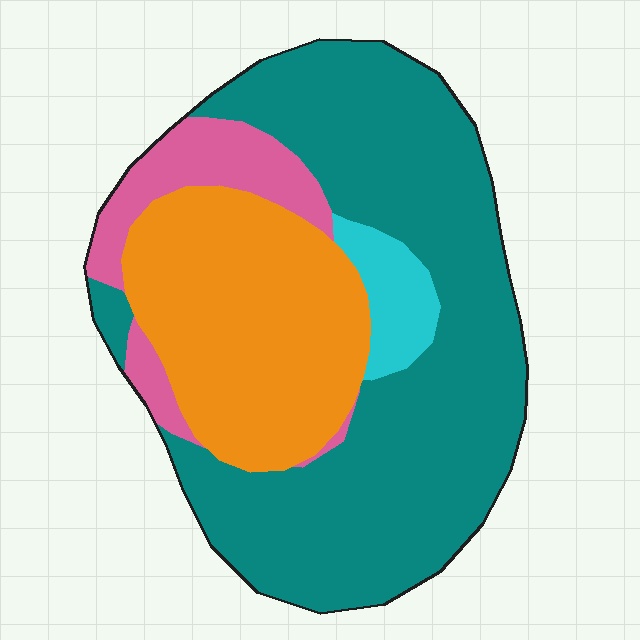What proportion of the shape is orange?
Orange takes up about one quarter (1/4) of the shape.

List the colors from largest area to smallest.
From largest to smallest: teal, orange, pink, cyan.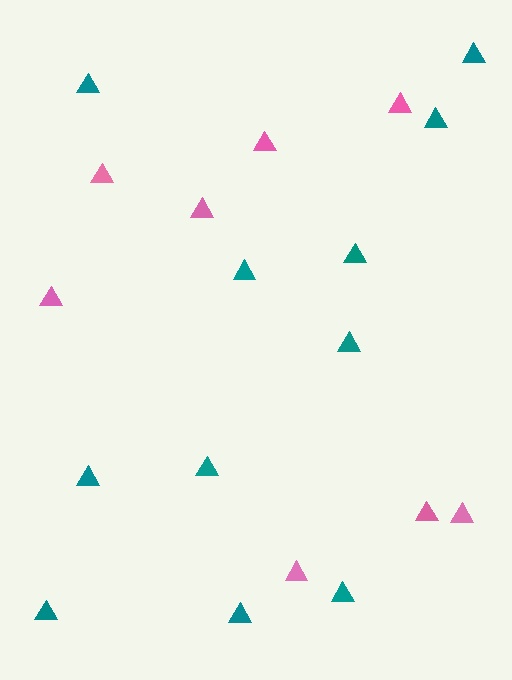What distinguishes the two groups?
There are 2 groups: one group of pink triangles (8) and one group of teal triangles (11).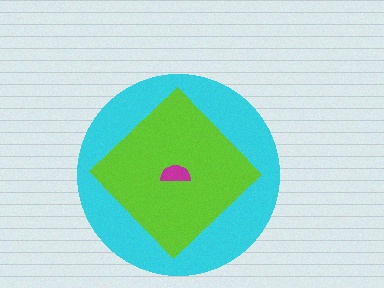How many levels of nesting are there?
3.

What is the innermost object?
The magenta semicircle.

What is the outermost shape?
The cyan circle.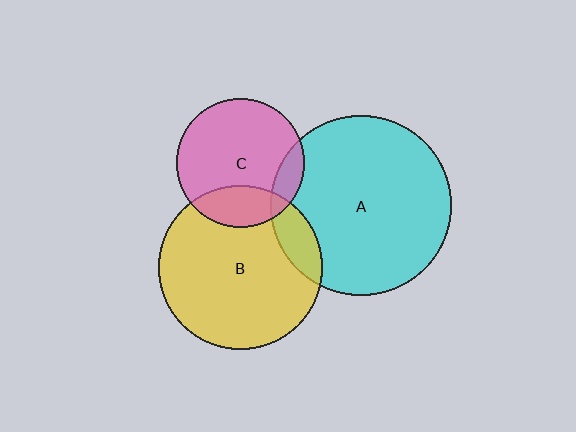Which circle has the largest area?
Circle A (cyan).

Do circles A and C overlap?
Yes.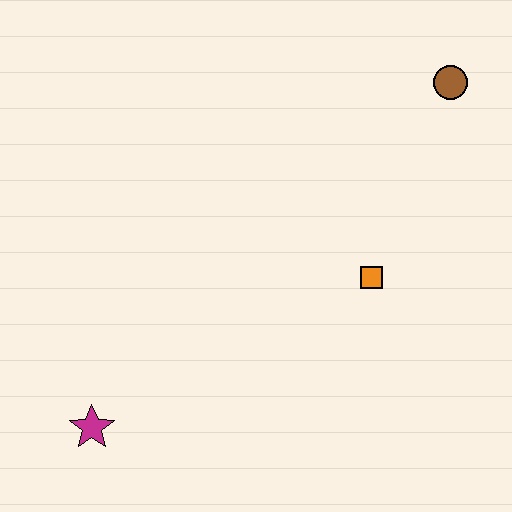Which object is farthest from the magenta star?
The brown circle is farthest from the magenta star.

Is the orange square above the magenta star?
Yes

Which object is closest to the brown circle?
The orange square is closest to the brown circle.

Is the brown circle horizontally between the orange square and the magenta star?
No